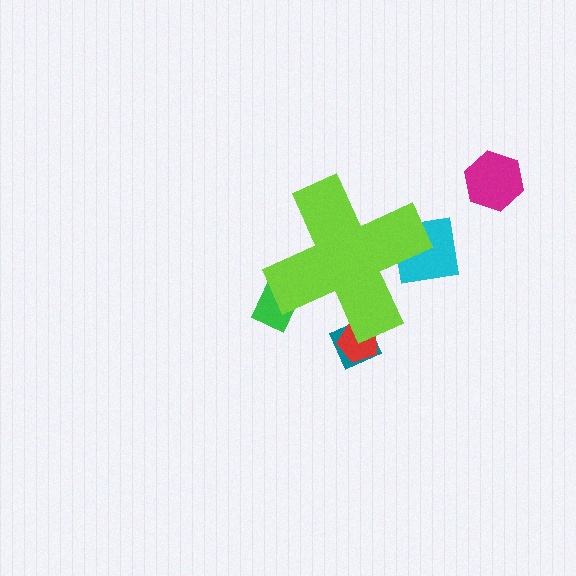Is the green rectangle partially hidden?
Yes, the green rectangle is partially hidden behind the lime cross.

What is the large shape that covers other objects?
A lime cross.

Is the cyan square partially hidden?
Yes, the cyan square is partially hidden behind the lime cross.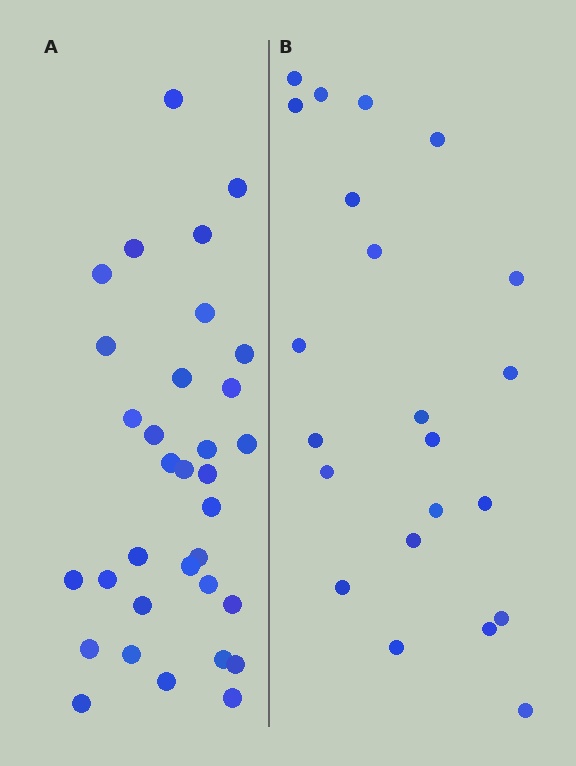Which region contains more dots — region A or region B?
Region A (the left region) has more dots.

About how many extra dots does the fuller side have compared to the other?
Region A has roughly 12 or so more dots than region B.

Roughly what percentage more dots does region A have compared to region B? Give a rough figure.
About 50% more.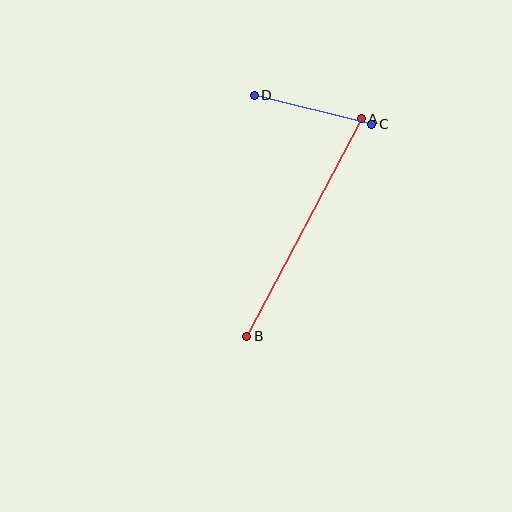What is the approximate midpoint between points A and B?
The midpoint is at approximately (304, 227) pixels.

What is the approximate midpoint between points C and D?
The midpoint is at approximately (313, 110) pixels.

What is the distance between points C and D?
The distance is approximately 121 pixels.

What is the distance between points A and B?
The distance is approximately 246 pixels.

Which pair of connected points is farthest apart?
Points A and B are farthest apart.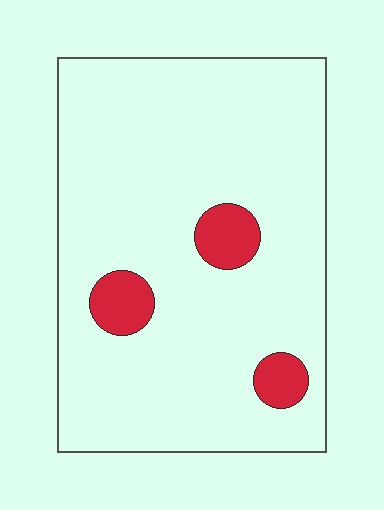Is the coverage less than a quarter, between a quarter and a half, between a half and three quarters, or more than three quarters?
Less than a quarter.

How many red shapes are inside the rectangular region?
3.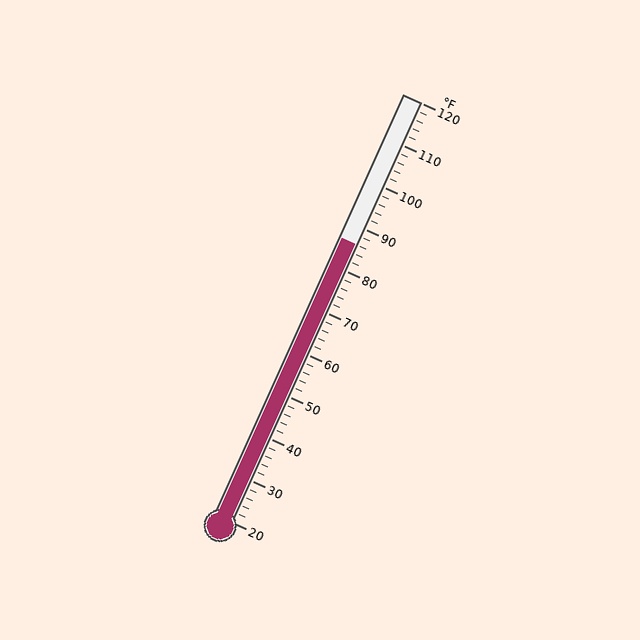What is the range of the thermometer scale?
The thermometer scale ranges from 20°F to 120°F.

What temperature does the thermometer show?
The thermometer shows approximately 86°F.